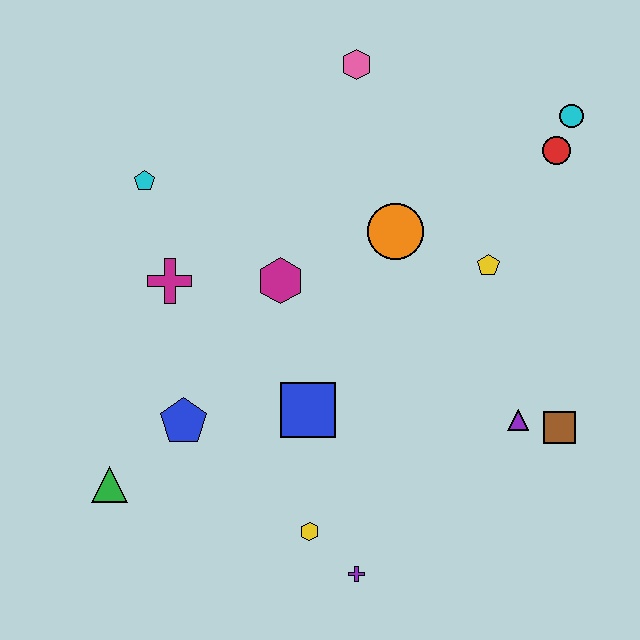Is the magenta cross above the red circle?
No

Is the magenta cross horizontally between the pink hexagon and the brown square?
No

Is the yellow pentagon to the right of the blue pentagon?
Yes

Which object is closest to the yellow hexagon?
The purple cross is closest to the yellow hexagon.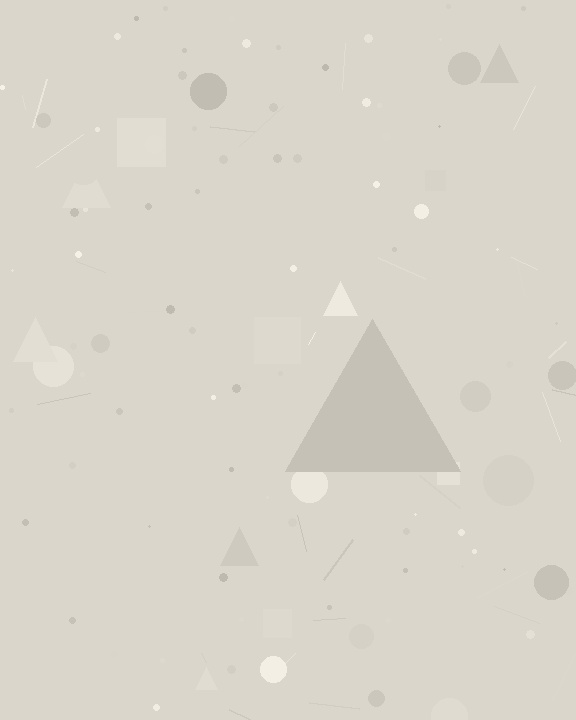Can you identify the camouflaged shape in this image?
The camouflaged shape is a triangle.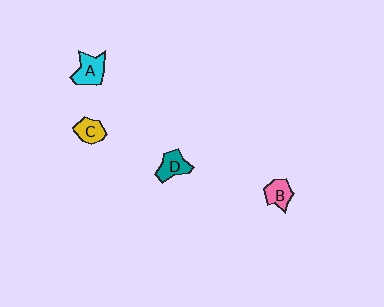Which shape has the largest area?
Shape A (cyan).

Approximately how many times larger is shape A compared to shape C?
Approximately 1.3 times.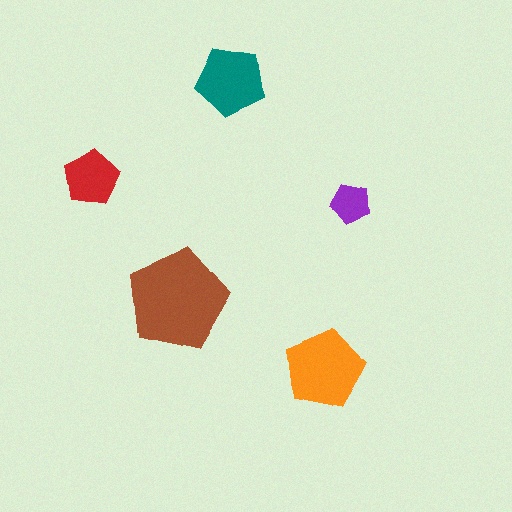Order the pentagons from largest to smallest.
the brown one, the orange one, the teal one, the red one, the purple one.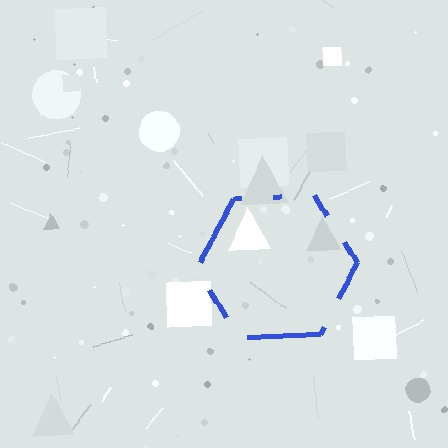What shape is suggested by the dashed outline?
The dashed outline suggests a hexagon.